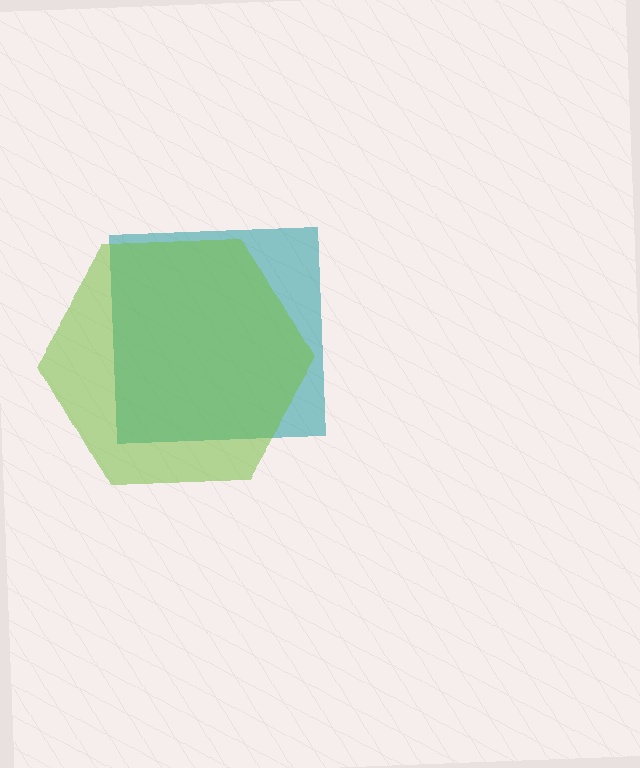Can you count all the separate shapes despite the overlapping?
Yes, there are 2 separate shapes.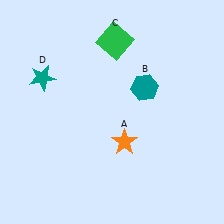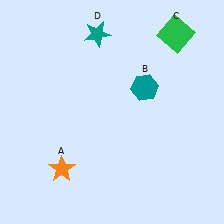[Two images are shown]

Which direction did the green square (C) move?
The green square (C) moved right.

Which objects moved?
The objects that moved are: the orange star (A), the green square (C), the teal star (D).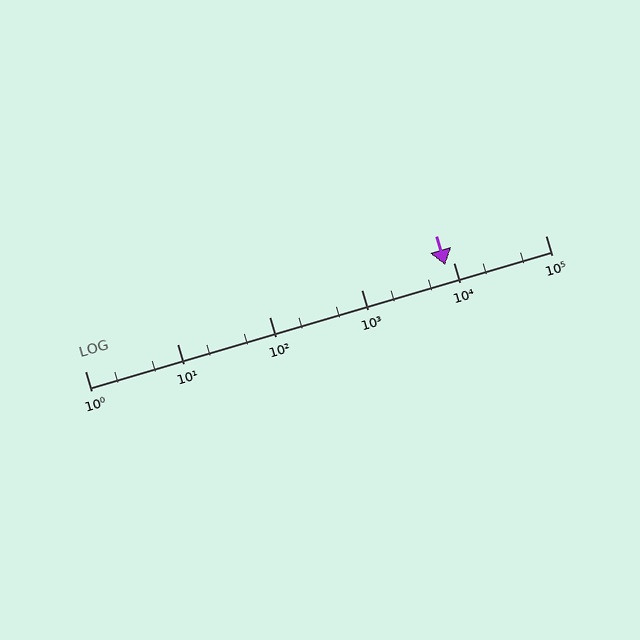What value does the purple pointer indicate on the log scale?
The pointer indicates approximately 8100.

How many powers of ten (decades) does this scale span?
The scale spans 5 decades, from 1 to 100000.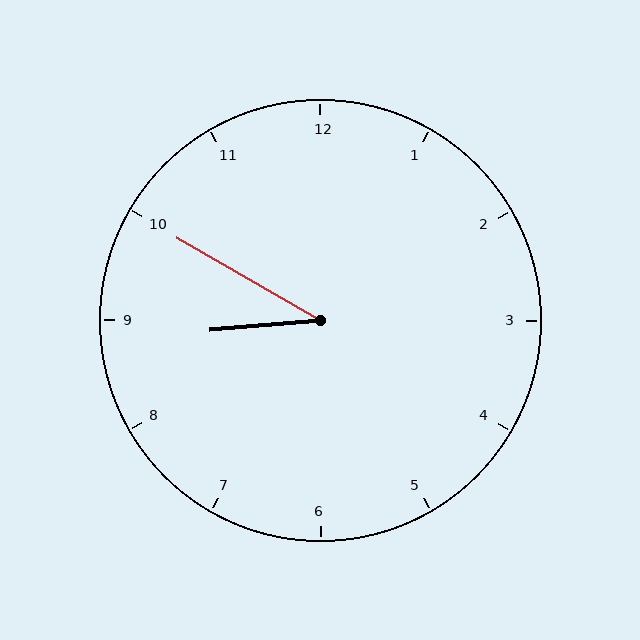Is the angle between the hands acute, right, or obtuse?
It is acute.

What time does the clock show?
8:50.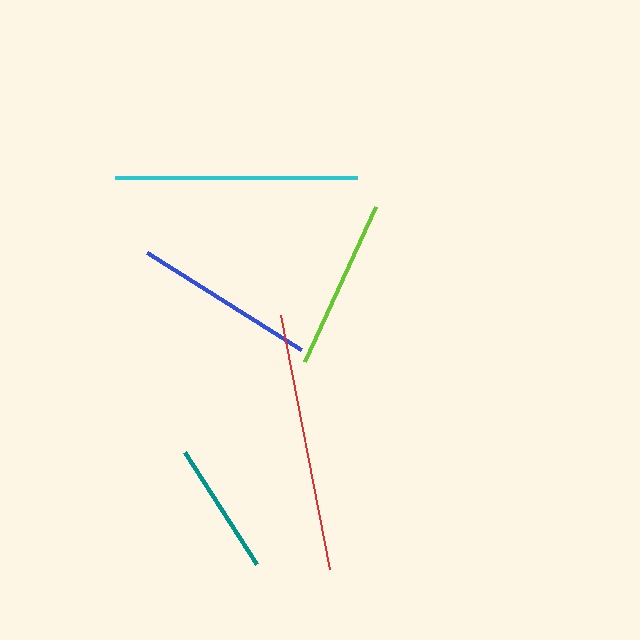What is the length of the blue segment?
The blue segment is approximately 182 pixels long.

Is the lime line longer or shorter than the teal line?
The lime line is longer than the teal line.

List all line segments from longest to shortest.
From longest to shortest: red, cyan, blue, lime, teal.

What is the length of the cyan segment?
The cyan segment is approximately 242 pixels long.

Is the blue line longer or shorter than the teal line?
The blue line is longer than the teal line.